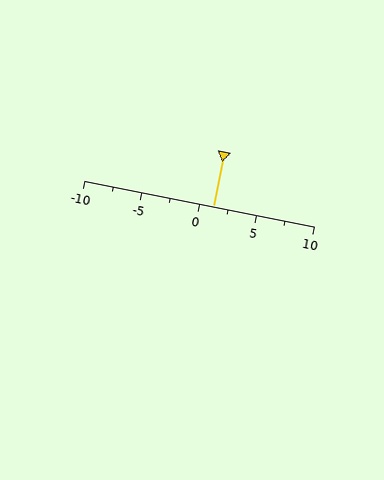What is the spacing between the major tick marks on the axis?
The major ticks are spaced 5 apart.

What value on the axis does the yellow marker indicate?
The marker indicates approximately 1.2.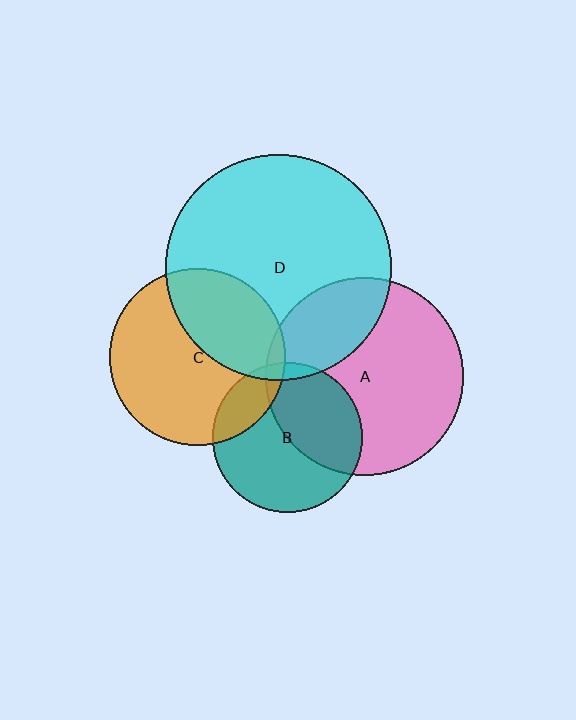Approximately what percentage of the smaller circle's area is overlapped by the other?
Approximately 25%.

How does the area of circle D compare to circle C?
Approximately 1.6 times.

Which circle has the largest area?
Circle D (cyan).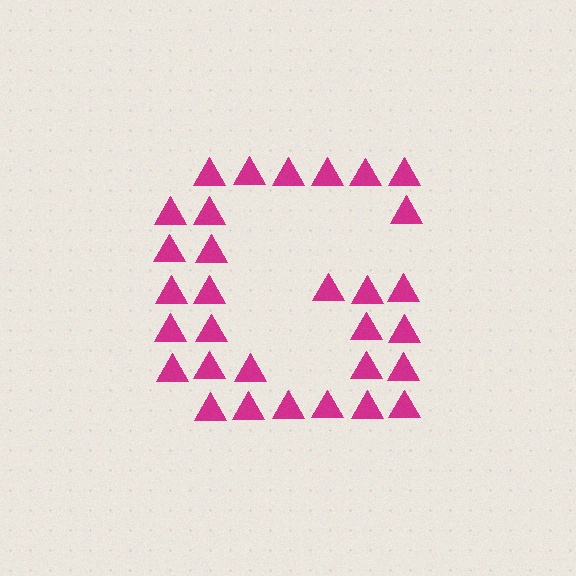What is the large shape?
The large shape is the letter G.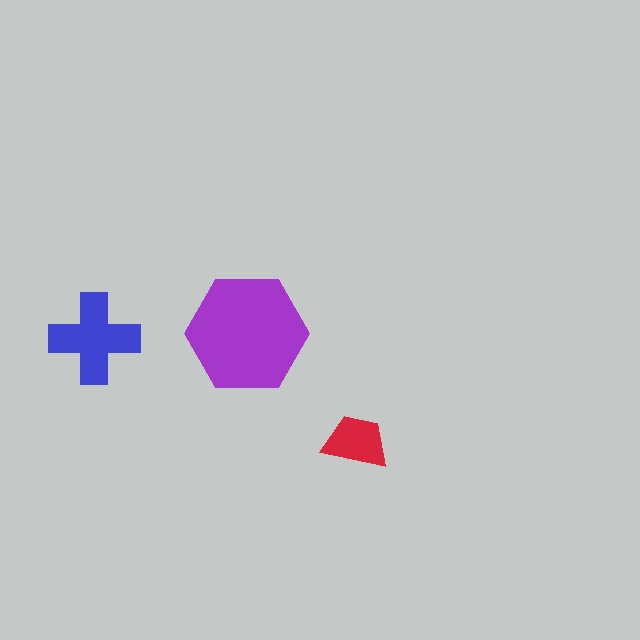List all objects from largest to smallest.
The purple hexagon, the blue cross, the red trapezoid.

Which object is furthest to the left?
The blue cross is leftmost.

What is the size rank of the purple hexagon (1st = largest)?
1st.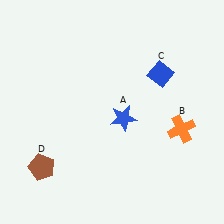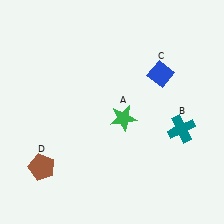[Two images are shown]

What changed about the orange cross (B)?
In Image 1, B is orange. In Image 2, it changed to teal.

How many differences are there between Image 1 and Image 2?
There are 2 differences between the two images.